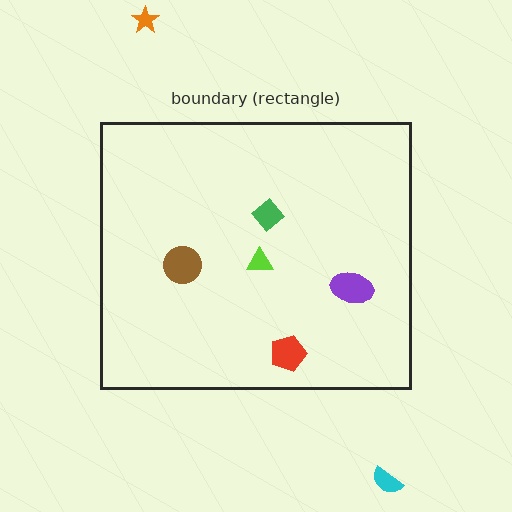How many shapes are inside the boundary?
5 inside, 2 outside.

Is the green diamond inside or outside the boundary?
Inside.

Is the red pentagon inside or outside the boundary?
Inside.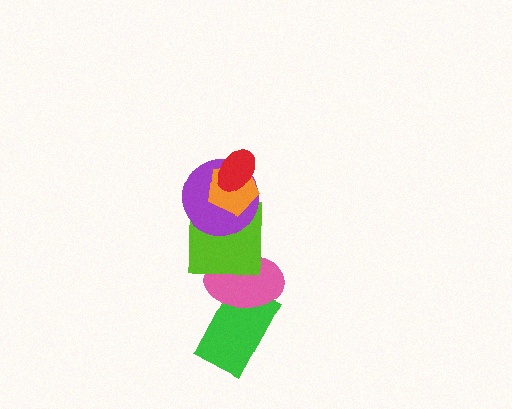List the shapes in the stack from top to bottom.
From top to bottom: the red ellipse, the orange pentagon, the purple circle, the lime square, the pink ellipse, the green rectangle.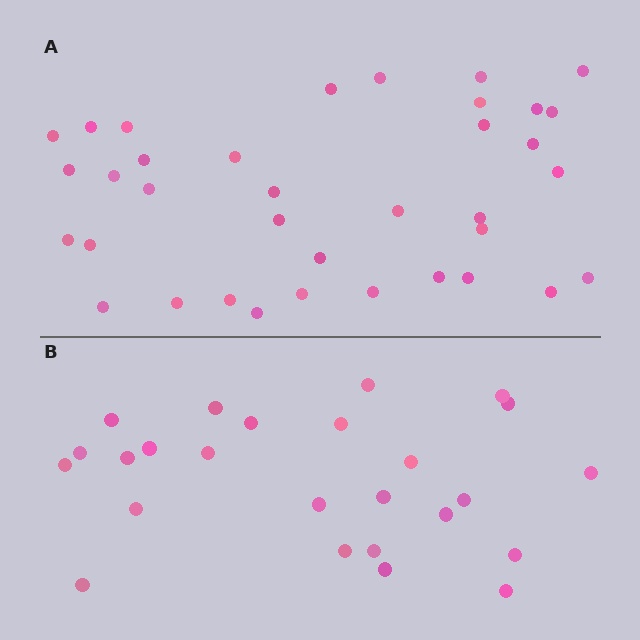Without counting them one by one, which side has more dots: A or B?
Region A (the top region) has more dots.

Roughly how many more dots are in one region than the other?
Region A has roughly 12 or so more dots than region B.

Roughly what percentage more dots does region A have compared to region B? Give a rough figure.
About 45% more.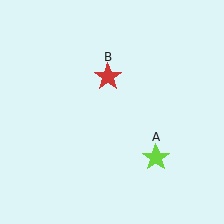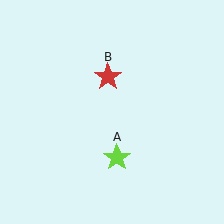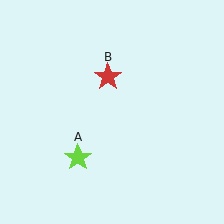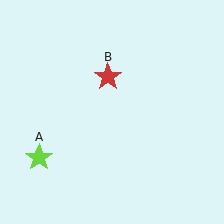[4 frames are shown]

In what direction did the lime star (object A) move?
The lime star (object A) moved left.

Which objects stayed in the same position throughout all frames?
Red star (object B) remained stationary.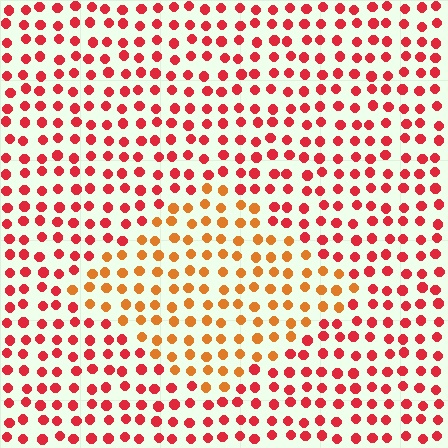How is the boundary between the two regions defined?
The boundary is defined purely by a slight shift in hue (about 34 degrees). Spacing, size, and orientation are identical on both sides.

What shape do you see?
I see a diamond.